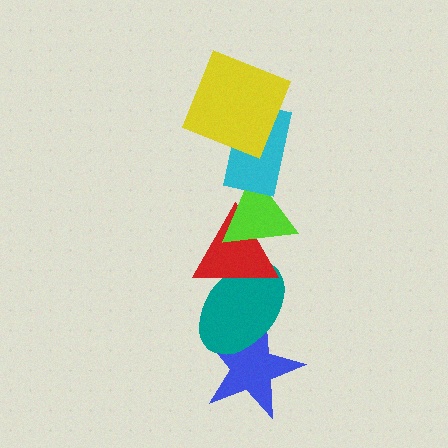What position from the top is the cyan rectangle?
The cyan rectangle is 2nd from the top.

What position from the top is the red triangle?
The red triangle is 4th from the top.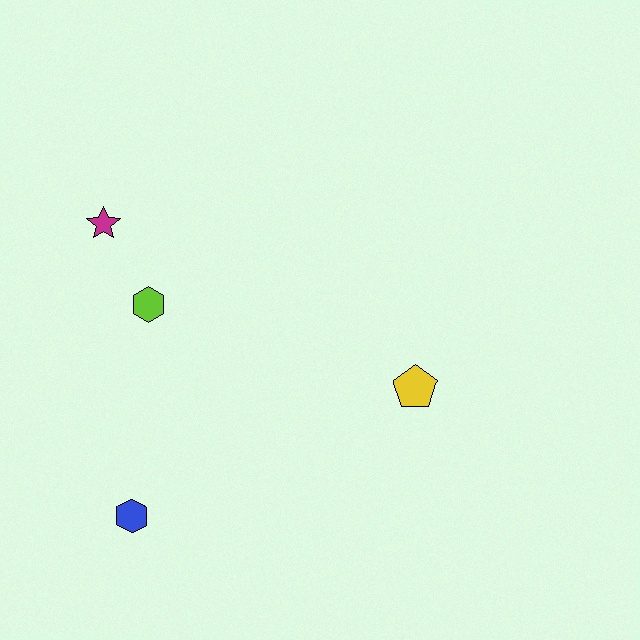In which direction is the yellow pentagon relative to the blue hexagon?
The yellow pentagon is to the right of the blue hexagon.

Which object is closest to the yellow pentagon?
The lime hexagon is closest to the yellow pentagon.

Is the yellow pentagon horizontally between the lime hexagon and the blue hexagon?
No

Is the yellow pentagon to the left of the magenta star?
No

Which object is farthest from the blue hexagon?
The yellow pentagon is farthest from the blue hexagon.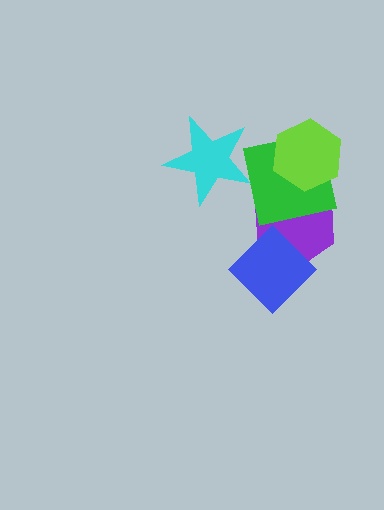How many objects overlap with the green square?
2 objects overlap with the green square.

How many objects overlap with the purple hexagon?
3 objects overlap with the purple hexagon.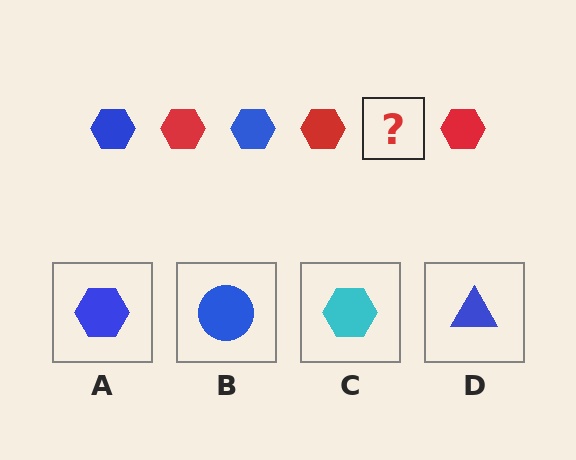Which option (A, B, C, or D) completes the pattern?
A.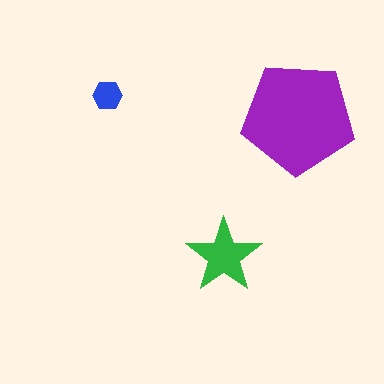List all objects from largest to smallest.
The purple pentagon, the green star, the blue hexagon.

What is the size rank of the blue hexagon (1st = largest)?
3rd.